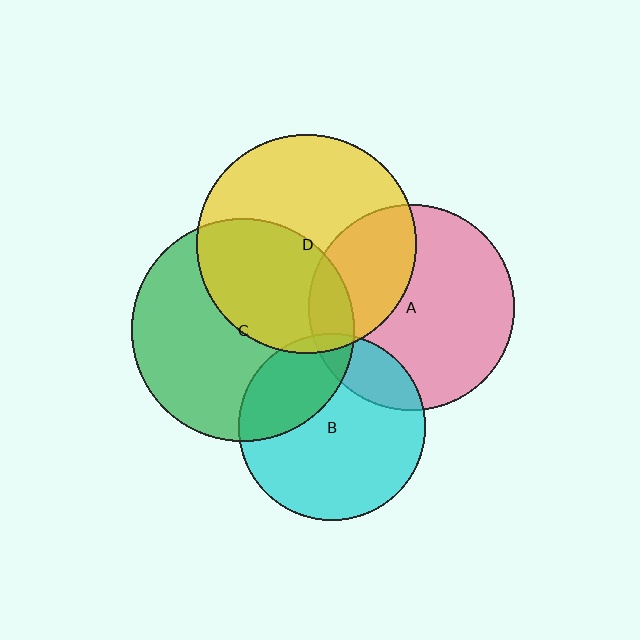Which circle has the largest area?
Circle C (green).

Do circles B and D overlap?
Yes.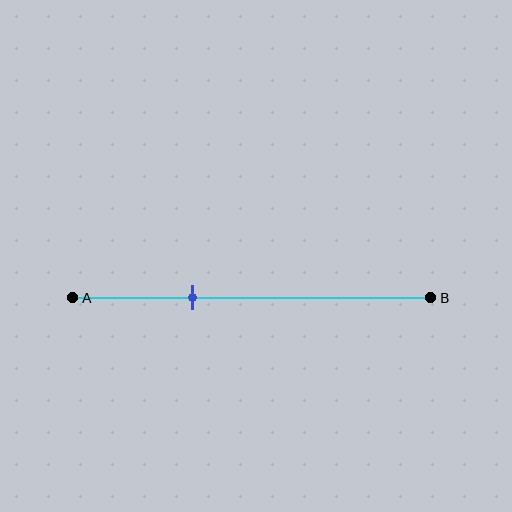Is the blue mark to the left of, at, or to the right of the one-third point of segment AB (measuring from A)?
The blue mark is approximately at the one-third point of segment AB.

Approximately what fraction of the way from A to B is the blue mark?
The blue mark is approximately 35% of the way from A to B.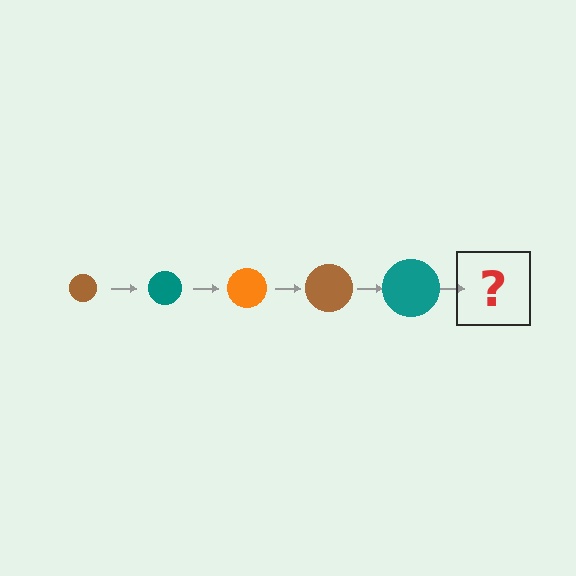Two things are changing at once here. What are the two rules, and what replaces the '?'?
The two rules are that the circle grows larger each step and the color cycles through brown, teal, and orange. The '?' should be an orange circle, larger than the previous one.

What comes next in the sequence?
The next element should be an orange circle, larger than the previous one.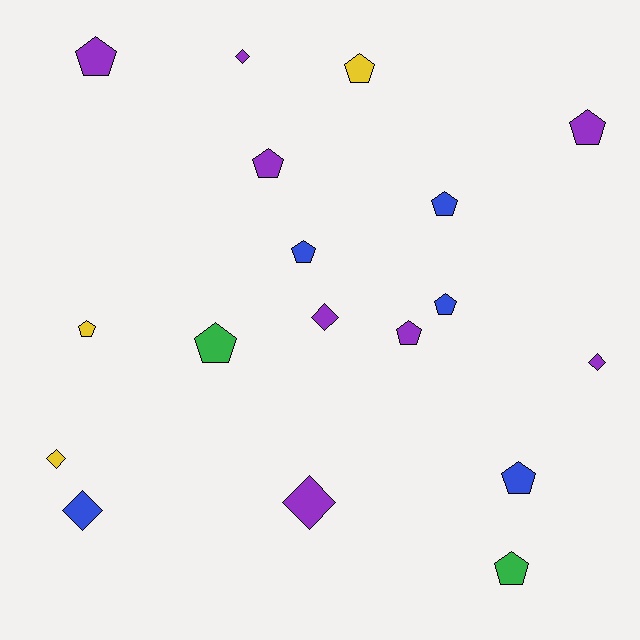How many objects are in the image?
There are 18 objects.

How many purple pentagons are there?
There are 4 purple pentagons.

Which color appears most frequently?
Purple, with 8 objects.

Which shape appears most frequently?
Pentagon, with 12 objects.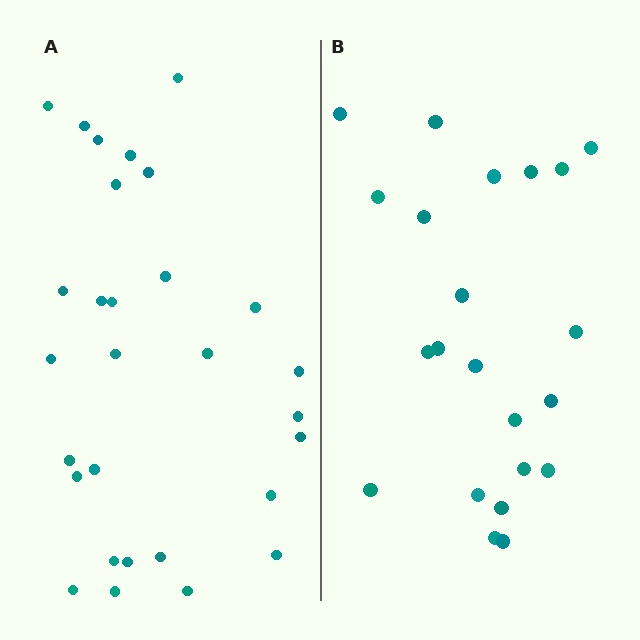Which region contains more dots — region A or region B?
Region A (the left region) has more dots.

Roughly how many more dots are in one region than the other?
Region A has roughly 8 or so more dots than region B.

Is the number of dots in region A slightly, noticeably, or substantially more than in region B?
Region A has noticeably more, but not dramatically so. The ratio is roughly 1.3 to 1.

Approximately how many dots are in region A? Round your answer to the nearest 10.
About 30 dots. (The exact count is 29, which rounds to 30.)